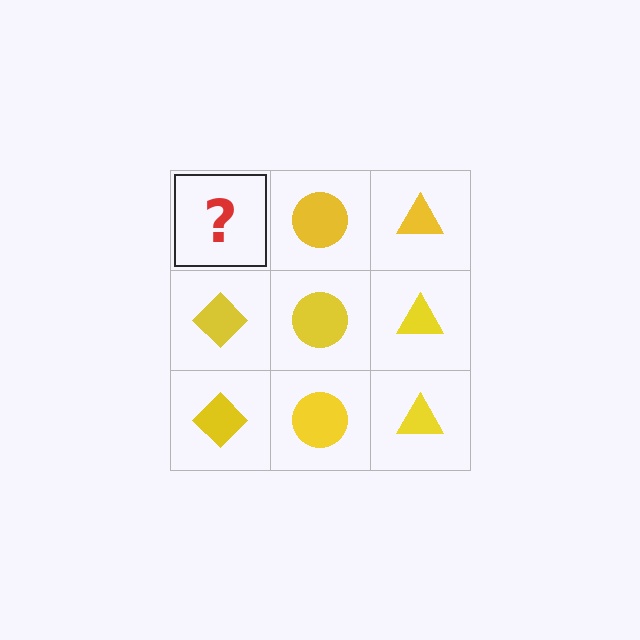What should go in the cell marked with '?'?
The missing cell should contain a yellow diamond.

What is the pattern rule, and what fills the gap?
The rule is that each column has a consistent shape. The gap should be filled with a yellow diamond.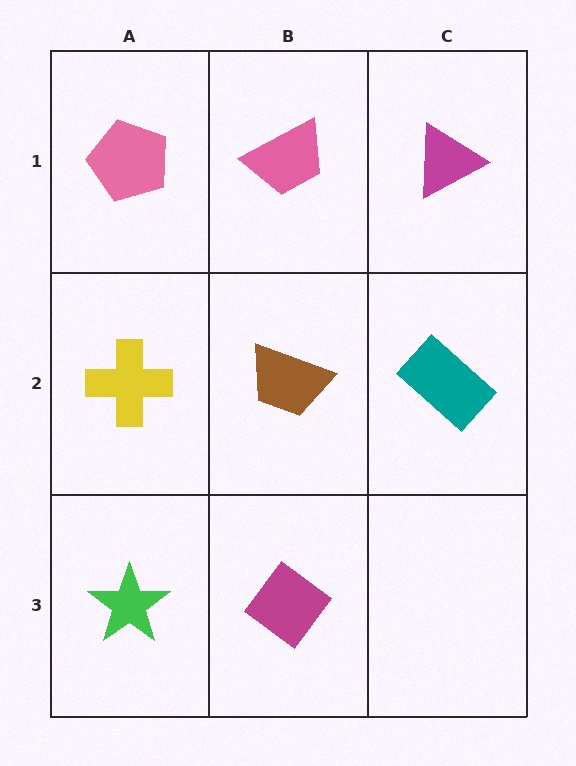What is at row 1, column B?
A pink trapezoid.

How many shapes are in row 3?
2 shapes.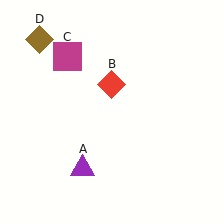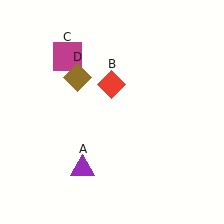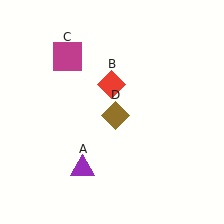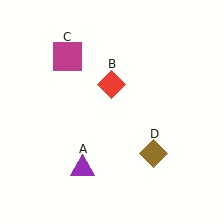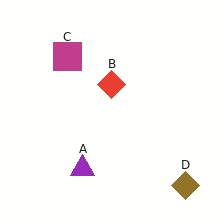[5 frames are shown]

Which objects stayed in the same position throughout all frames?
Purple triangle (object A) and red diamond (object B) and magenta square (object C) remained stationary.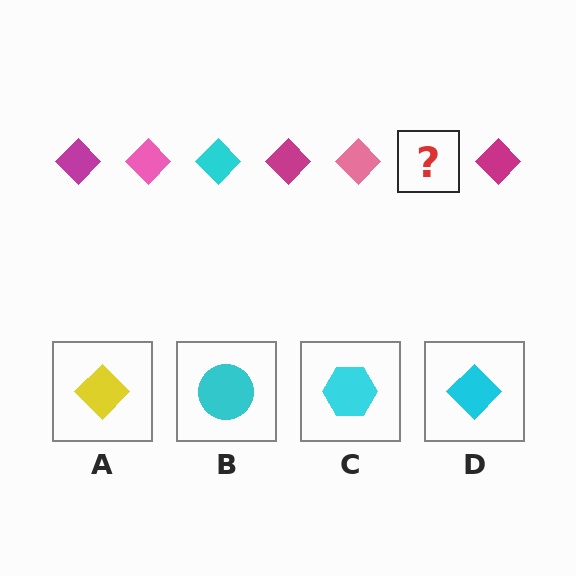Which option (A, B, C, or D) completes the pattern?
D.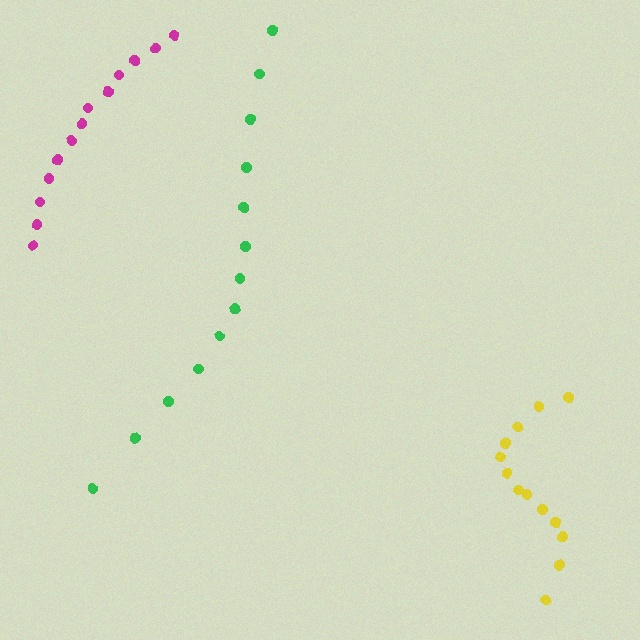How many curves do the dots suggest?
There are 3 distinct paths.